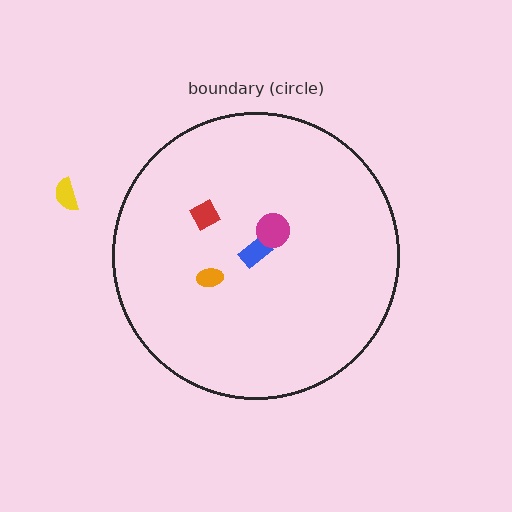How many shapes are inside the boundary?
4 inside, 1 outside.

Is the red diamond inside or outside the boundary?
Inside.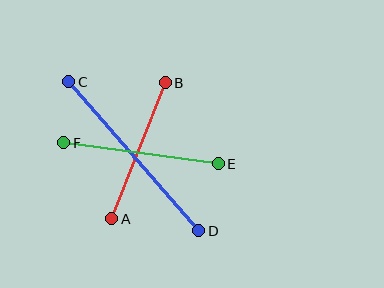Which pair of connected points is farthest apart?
Points C and D are farthest apart.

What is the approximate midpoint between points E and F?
The midpoint is at approximately (141, 153) pixels.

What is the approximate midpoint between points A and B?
The midpoint is at approximately (139, 151) pixels.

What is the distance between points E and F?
The distance is approximately 156 pixels.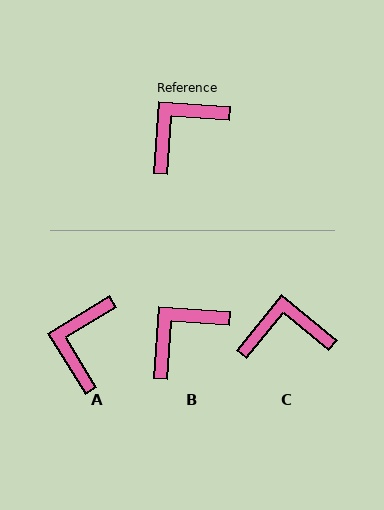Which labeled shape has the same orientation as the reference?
B.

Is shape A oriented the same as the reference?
No, it is off by about 35 degrees.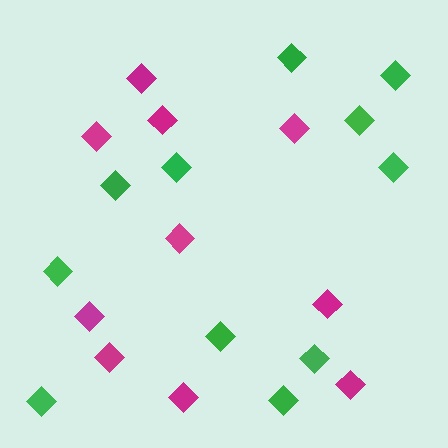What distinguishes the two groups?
There are 2 groups: one group of magenta diamonds (10) and one group of green diamonds (11).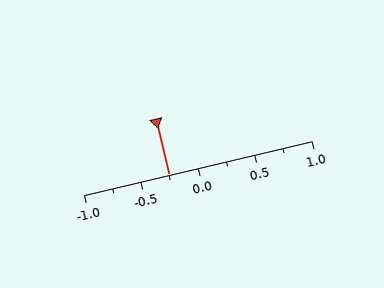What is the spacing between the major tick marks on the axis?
The major ticks are spaced 0.5 apart.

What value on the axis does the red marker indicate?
The marker indicates approximately -0.25.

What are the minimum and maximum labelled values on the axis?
The axis runs from -1.0 to 1.0.